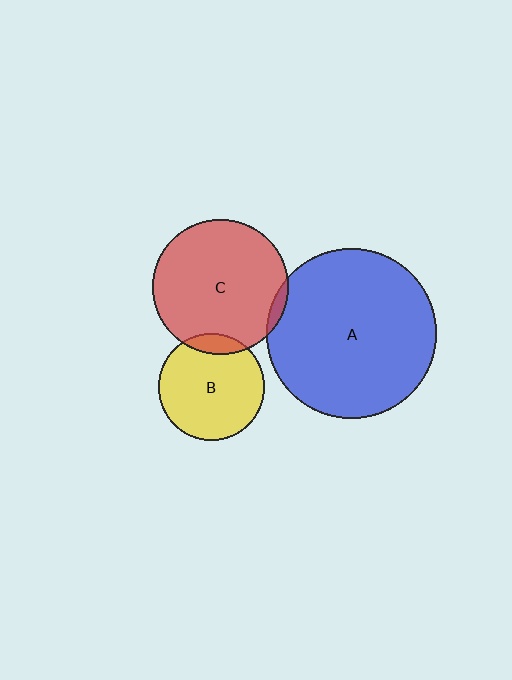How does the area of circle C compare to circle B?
Approximately 1.6 times.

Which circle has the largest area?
Circle A (blue).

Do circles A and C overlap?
Yes.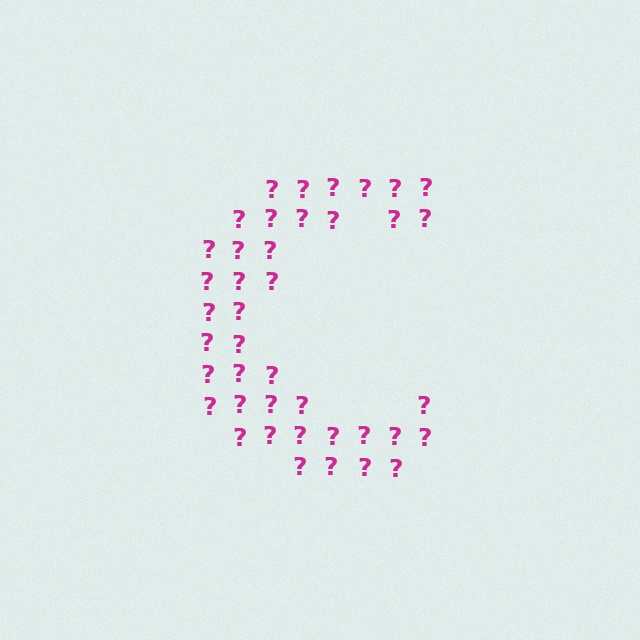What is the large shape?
The large shape is the letter C.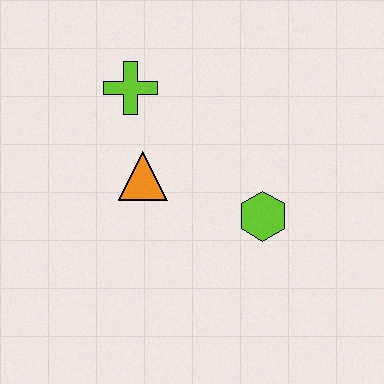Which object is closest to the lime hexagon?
The orange triangle is closest to the lime hexagon.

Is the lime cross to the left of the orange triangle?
Yes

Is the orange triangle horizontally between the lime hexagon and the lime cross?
Yes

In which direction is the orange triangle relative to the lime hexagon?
The orange triangle is to the left of the lime hexagon.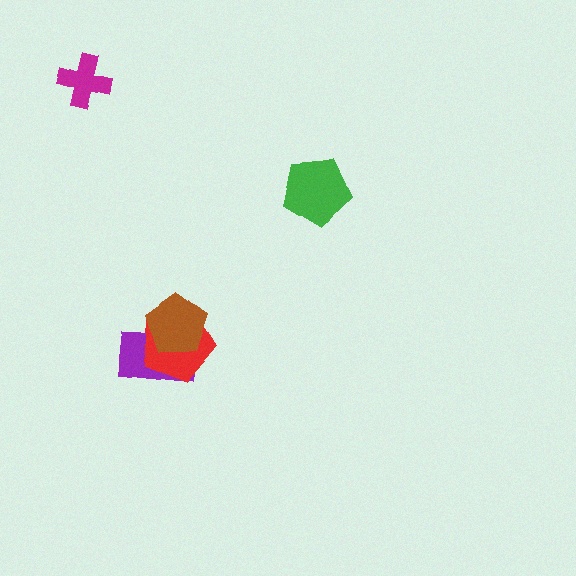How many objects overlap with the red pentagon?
2 objects overlap with the red pentagon.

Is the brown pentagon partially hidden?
No, no other shape covers it.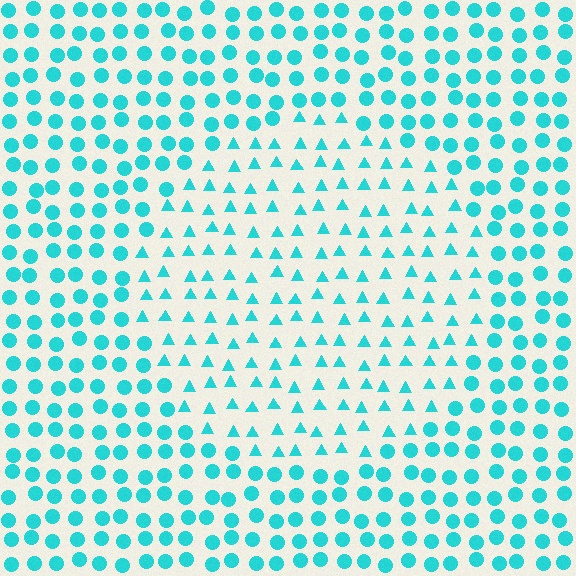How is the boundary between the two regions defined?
The boundary is defined by a change in element shape: triangles inside vs. circles outside. All elements share the same color and spacing.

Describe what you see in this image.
The image is filled with small cyan elements arranged in a uniform grid. A circle-shaped region contains triangles, while the surrounding area contains circles. The boundary is defined purely by the change in element shape.